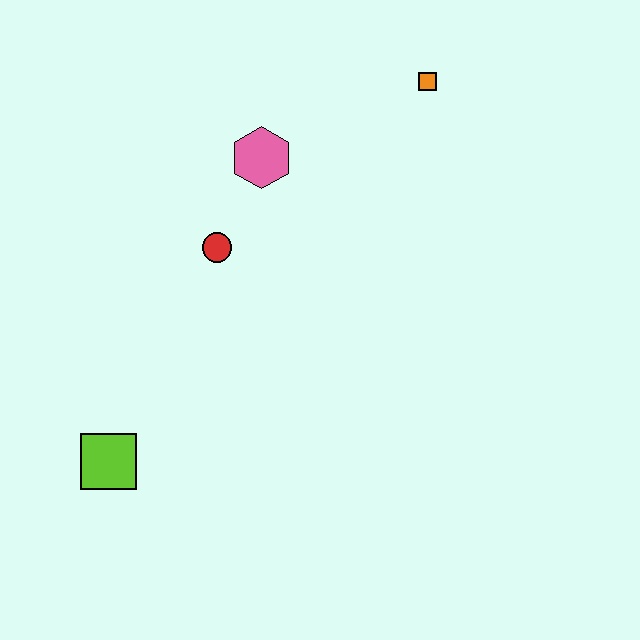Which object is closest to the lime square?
The red circle is closest to the lime square.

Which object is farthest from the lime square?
The orange square is farthest from the lime square.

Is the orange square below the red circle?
No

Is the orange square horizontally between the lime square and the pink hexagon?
No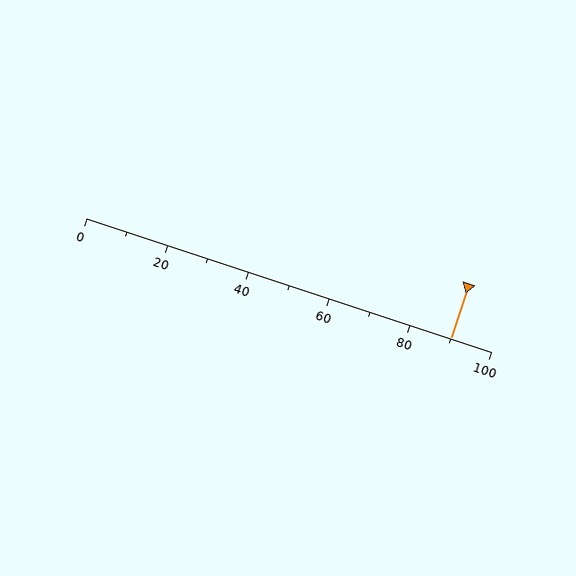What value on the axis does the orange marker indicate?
The marker indicates approximately 90.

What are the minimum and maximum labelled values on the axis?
The axis runs from 0 to 100.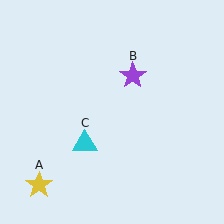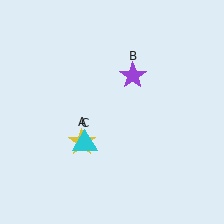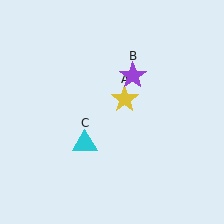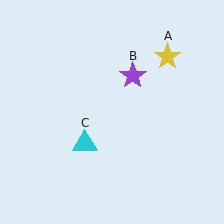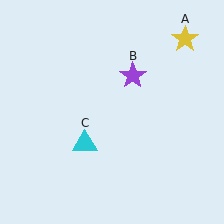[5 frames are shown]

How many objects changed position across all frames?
1 object changed position: yellow star (object A).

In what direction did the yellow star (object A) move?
The yellow star (object A) moved up and to the right.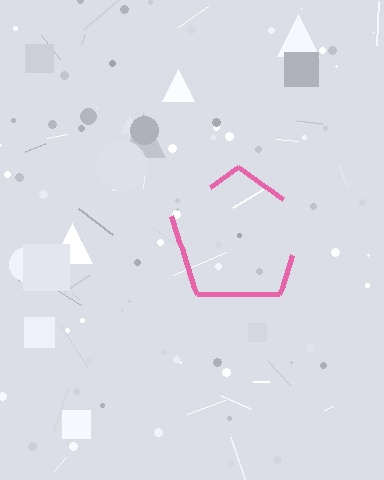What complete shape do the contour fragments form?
The contour fragments form a pentagon.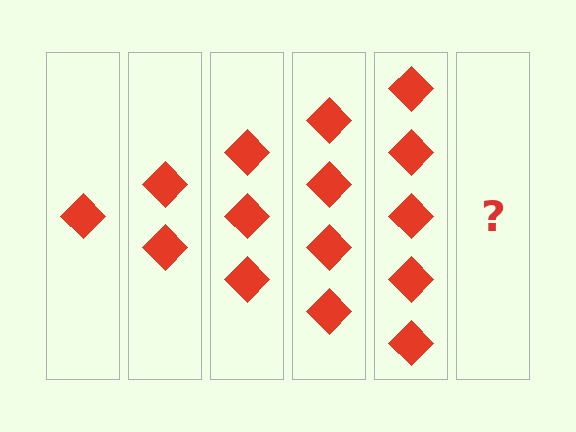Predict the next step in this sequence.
The next step is 6 diamonds.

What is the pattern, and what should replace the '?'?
The pattern is that each step adds one more diamond. The '?' should be 6 diamonds.